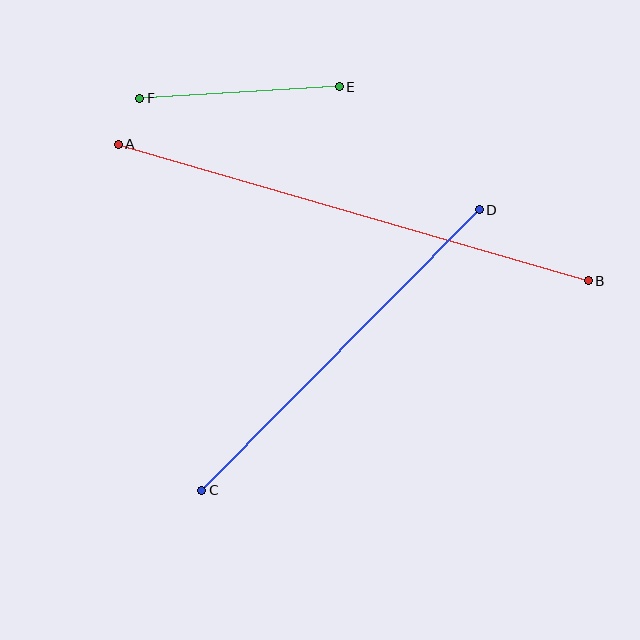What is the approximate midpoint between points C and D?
The midpoint is at approximately (340, 350) pixels.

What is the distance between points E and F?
The distance is approximately 200 pixels.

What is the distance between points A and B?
The distance is approximately 490 pixels.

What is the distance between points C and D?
The distance is approximately 395 pixels.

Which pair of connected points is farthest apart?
Points A and B are farthest apart.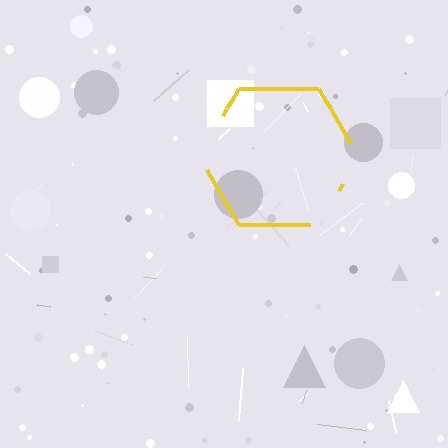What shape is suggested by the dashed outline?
The dashed outline suggests a hexagon.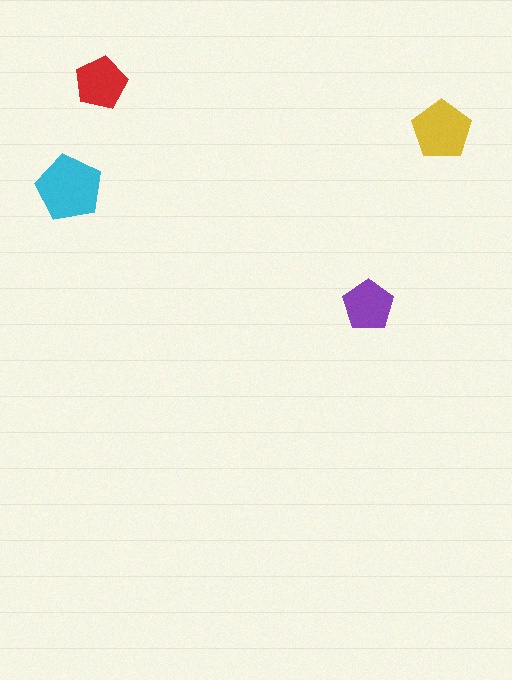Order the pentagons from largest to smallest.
the cyan one, the yellow one, the red one, the purple one.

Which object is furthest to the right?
The yellow pentagon is rightmost.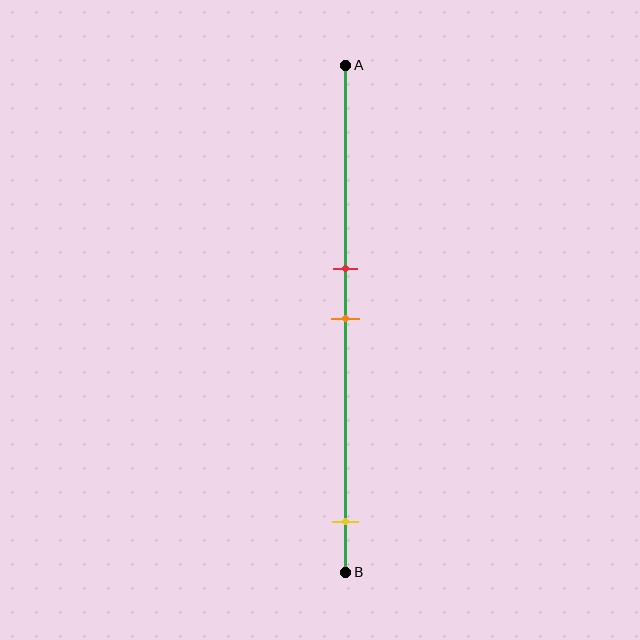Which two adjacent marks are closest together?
The red and orange marks are the closest adjacent pair.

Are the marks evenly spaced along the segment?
No, the marks are not evenly spaced.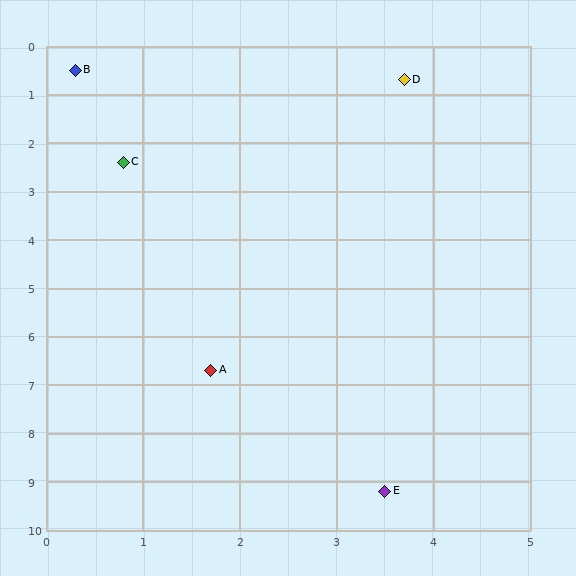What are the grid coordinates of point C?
Point C is at approximately (0.8, 2.4).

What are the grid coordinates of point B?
Point B is at approximately (0.3, 0.5).